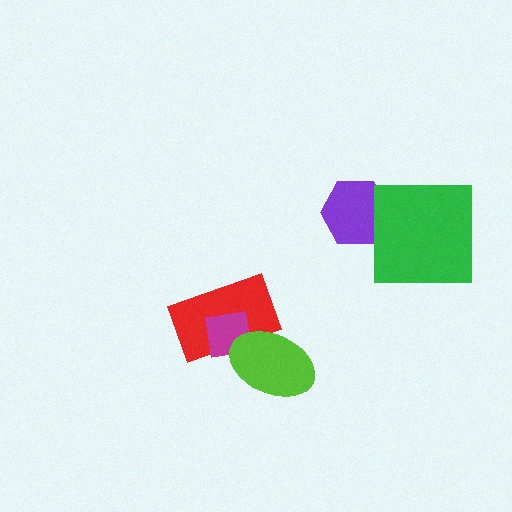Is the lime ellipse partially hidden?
No, no other shape covers it.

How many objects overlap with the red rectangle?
2 objects overlap with the red rectangle.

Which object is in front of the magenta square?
The lime ellipse is in front of the magenta square.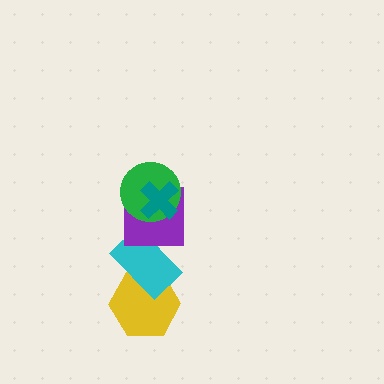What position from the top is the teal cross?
The teal cross is 1st from the top.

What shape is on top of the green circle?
The teal cross is on top of the green circle.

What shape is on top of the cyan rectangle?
The purple square is on top of the cyan rectangle.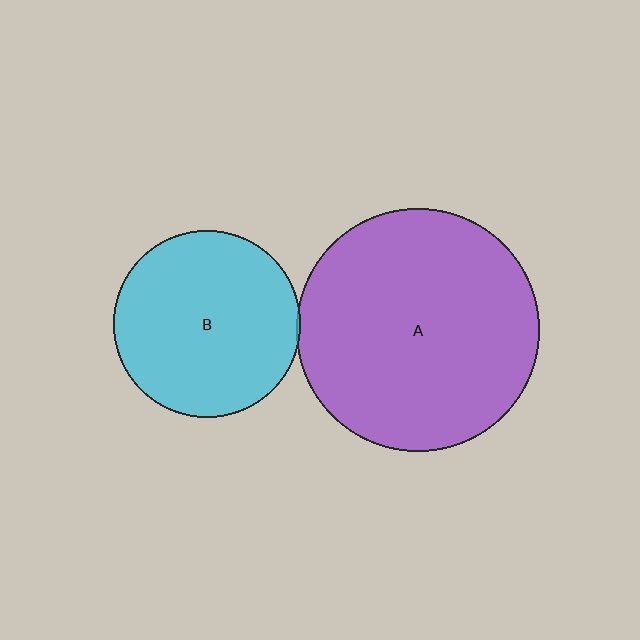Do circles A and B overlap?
Yes.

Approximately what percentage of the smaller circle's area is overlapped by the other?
Approximately 5%.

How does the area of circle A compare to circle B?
Approximately 1.7 times.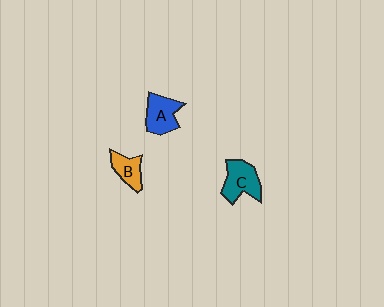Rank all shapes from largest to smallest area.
From largest to smallest: C (teal), A (blue), B (orange).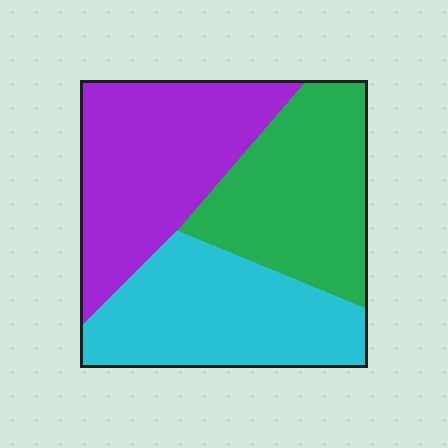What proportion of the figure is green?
Green takes up between a sixth and a third of the figure.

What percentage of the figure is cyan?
Cyan takes up about one third (1/3) of the figure.